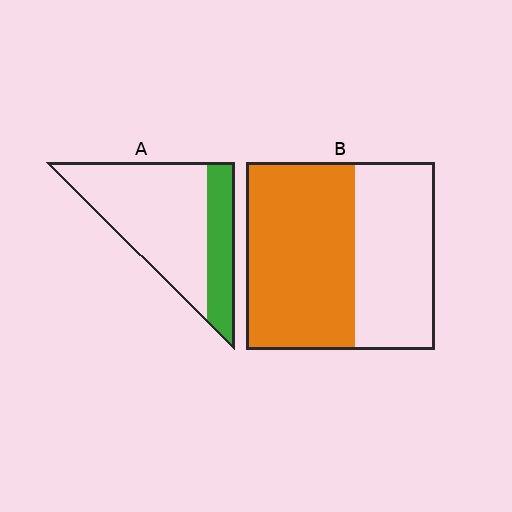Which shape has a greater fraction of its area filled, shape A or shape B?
Shape B.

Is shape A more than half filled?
No.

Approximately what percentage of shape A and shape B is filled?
A is approximately 25% and B is approximately 60%.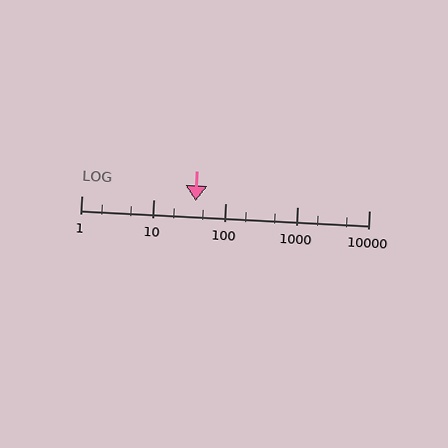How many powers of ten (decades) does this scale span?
The scale spans 4 decades, from 1 to 10000.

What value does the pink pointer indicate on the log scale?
The pointer indicates approximately 39.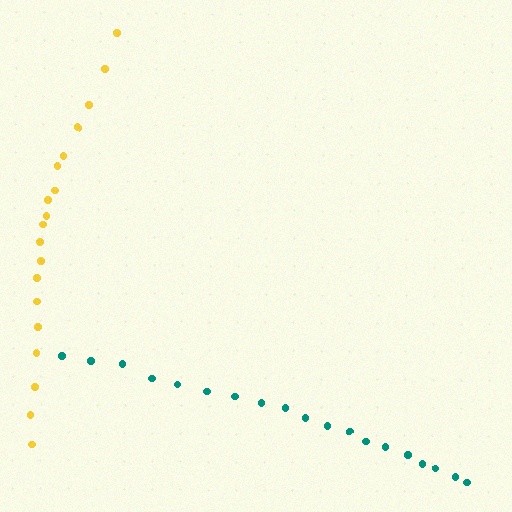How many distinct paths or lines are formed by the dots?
There are 2 distinct paths.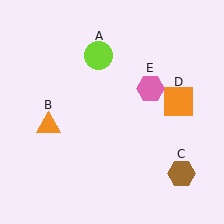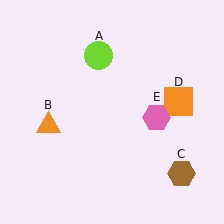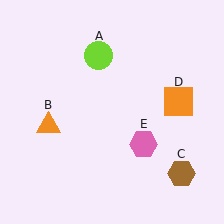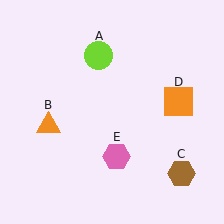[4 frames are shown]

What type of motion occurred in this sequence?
The pink hexagon (object E) rotated clockwise around the center of the scene.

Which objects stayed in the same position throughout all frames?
Lime circle (object A) and orange triangle (object B) and brown hexagon (object C) and orange square (object D) remained stationary.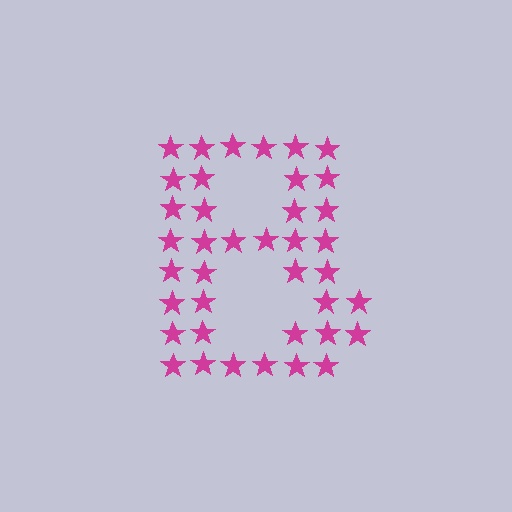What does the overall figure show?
The overall figure shows the letter B.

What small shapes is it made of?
It is made of small stars.